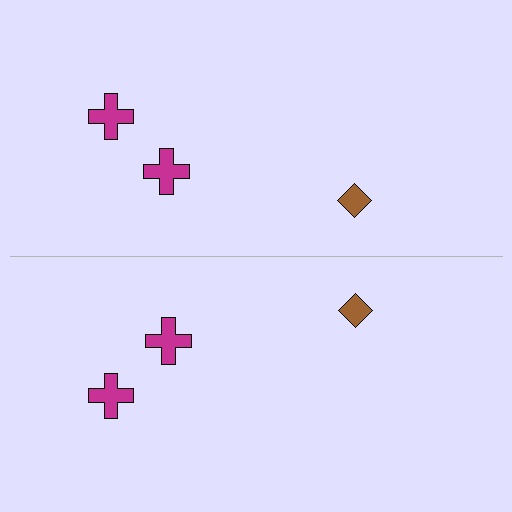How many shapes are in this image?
There are 6 shapes in this image.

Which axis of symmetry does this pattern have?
The pattern has a horizontal axis of symmetry running through the center of the image.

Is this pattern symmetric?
Yes, this pattern has bilateral (reflection) symmetry.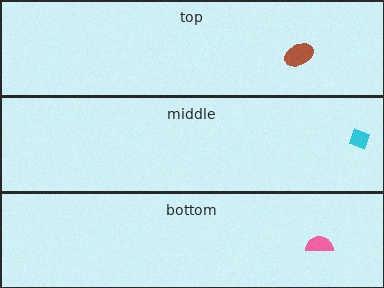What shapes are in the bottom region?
The pink semicircle.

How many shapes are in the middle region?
1.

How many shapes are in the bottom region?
1.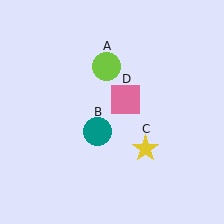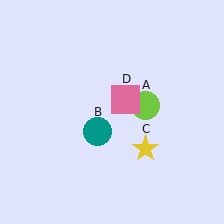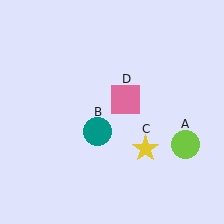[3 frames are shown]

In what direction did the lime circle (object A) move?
The lime circle (object A) moved down and to the right.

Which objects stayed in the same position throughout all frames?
Teal circle (object B) and yellow star (object C) and pink square (object D) remained stationary.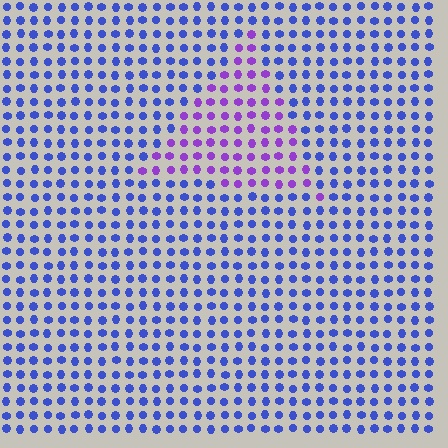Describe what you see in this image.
The image is filled with small blue elements in a uniform arrangement. A triangle-shaped region is visible where the elements are tinted to a slightly different hue, forming a subtle color boundary.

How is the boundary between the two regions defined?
The boundary is defined purely by a slight shift in hue (about 45 degrees). Spacing, size, and orientation are identical on both sides.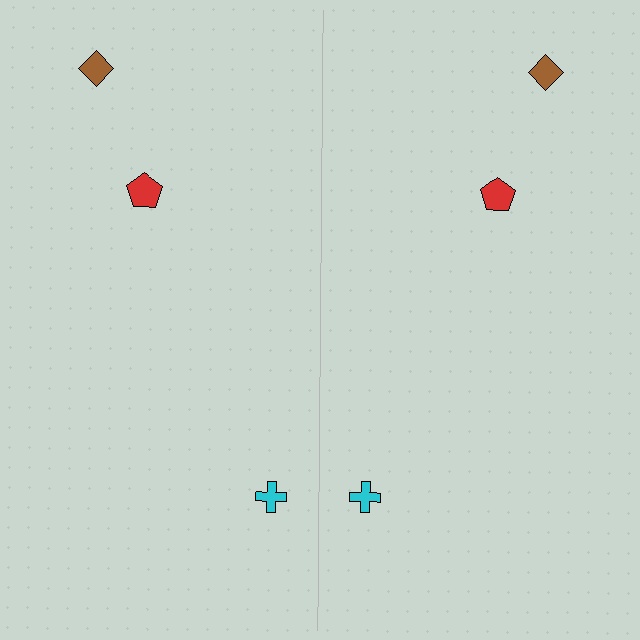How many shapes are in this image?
There are 6 shapes in this image.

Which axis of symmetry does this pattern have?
The pattern has a vertical axis of symmetry running through the center of the image.